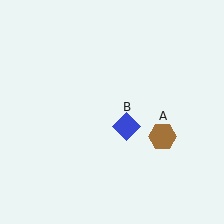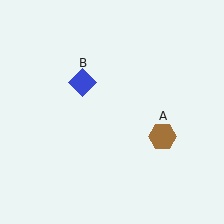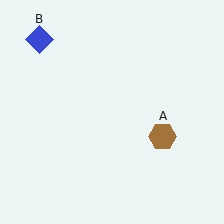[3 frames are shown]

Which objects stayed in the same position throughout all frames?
Brown hexagon (object A) remained stationary.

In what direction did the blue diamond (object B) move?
The blue diamond (object B) moved up and to the left.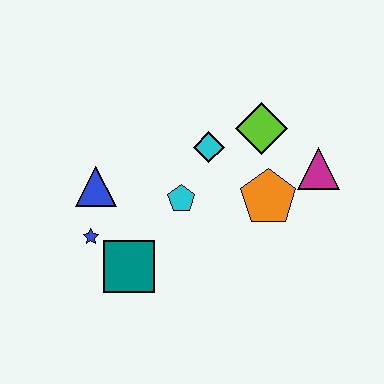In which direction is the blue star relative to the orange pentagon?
The blue star is to the left of the orange pentagon.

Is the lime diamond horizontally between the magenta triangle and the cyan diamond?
Yes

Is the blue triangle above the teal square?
Yes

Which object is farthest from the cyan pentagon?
The magenta triangle is farthest from the cyan pentagon.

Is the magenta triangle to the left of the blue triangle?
No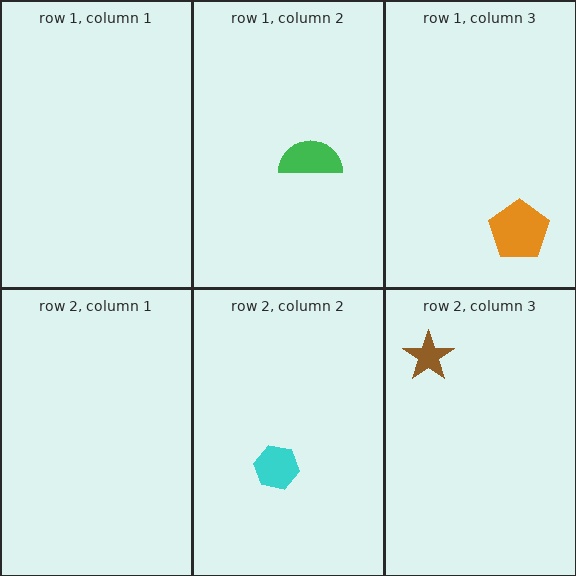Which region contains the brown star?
The row 2, column 3 region.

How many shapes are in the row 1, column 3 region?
1.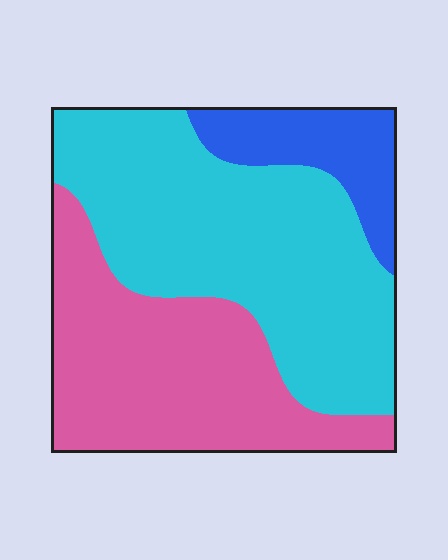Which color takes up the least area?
Blue, at roughly 15%.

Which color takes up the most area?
Cyan, at roughly 50%.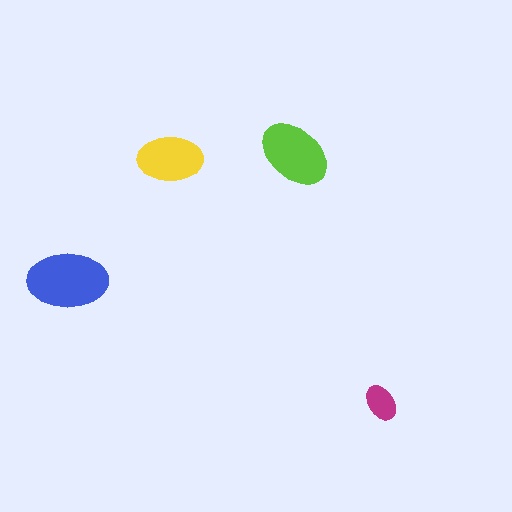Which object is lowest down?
The magenta ellipse is bottommost.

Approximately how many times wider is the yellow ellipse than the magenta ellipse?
About 2 times wider.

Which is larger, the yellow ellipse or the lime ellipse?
The lime one.